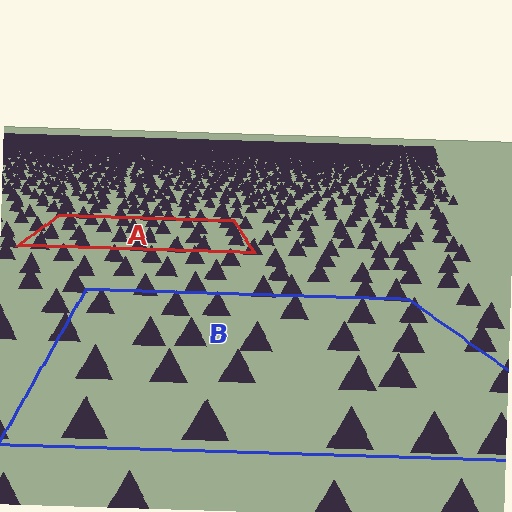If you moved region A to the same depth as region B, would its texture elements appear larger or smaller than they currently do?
They would appear larger. At a closer depth, the same texture elements are projected at a bigger on-screen size.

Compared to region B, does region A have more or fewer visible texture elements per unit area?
Region A has more texture elements per unit area — they are packed more densely because it is farther away.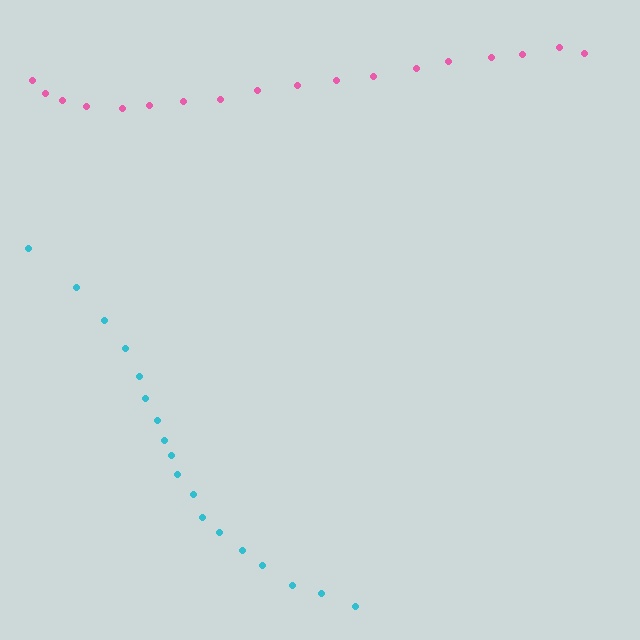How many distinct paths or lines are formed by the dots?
There are 2 distinct paths.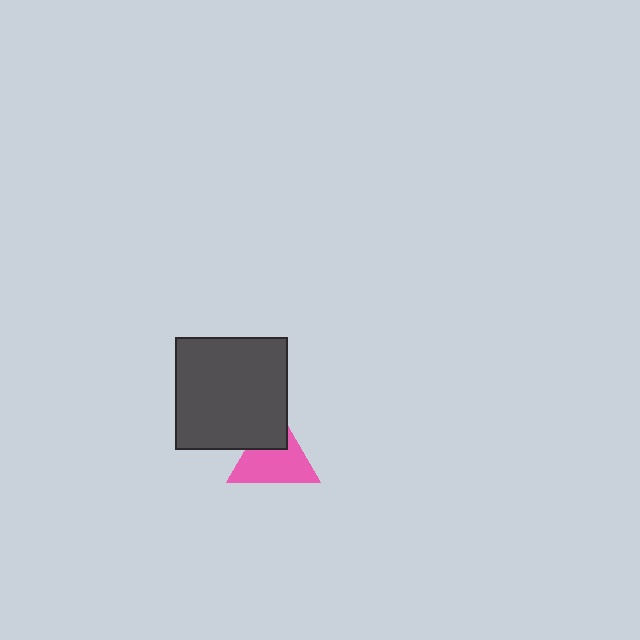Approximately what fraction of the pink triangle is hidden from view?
Roughly 30% of the pink triangle is hidden behind the dark gray square.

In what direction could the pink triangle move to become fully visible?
The pink triangle could move toward the lower-right. That would shift it out from behind the dark gray square entirely.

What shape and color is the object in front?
The object in front is a dark gray square.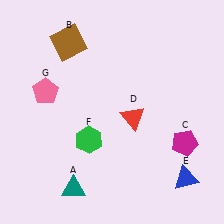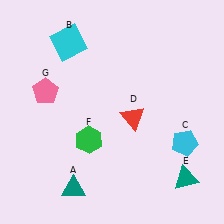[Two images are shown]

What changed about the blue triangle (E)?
In Image 1, E is blue. In Image 2, it changed to teal.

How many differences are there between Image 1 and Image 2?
There are 3 differences between the two images.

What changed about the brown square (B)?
In Image 1, B is brown. In Image 2, it changed to cyan.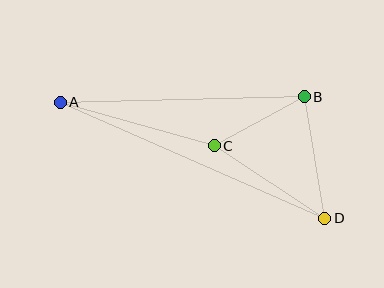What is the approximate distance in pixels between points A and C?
The distance between A and C is approximately 160 pixels.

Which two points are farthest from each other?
Points A and D are farthest from each other.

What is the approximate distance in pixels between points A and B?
The distance between A and B is approximately 244 pixels.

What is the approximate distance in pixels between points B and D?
The distance between B and D is approximately 123 pixels.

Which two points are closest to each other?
Points B and C are closest to each other.